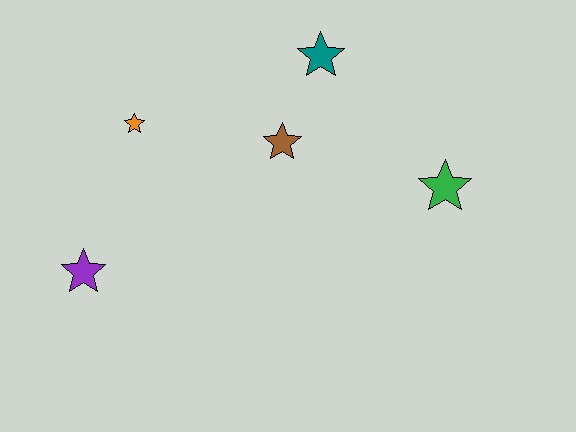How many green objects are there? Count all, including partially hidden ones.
There is 1 green object.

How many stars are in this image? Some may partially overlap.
There are 5 stars.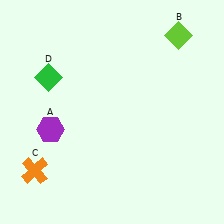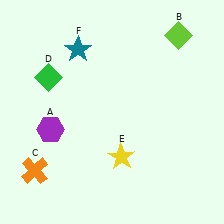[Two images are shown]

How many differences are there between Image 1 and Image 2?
There are 2 differences between the two images.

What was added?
A yellow star (E), a teal star (F) were added in Image 2.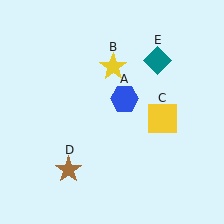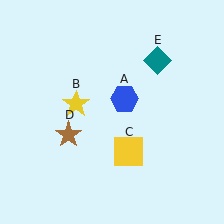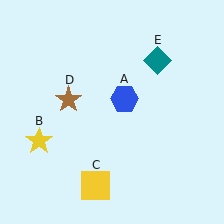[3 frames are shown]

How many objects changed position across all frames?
3 objects changed position: yellow star (object B), yellow square (object C), brown star (object D).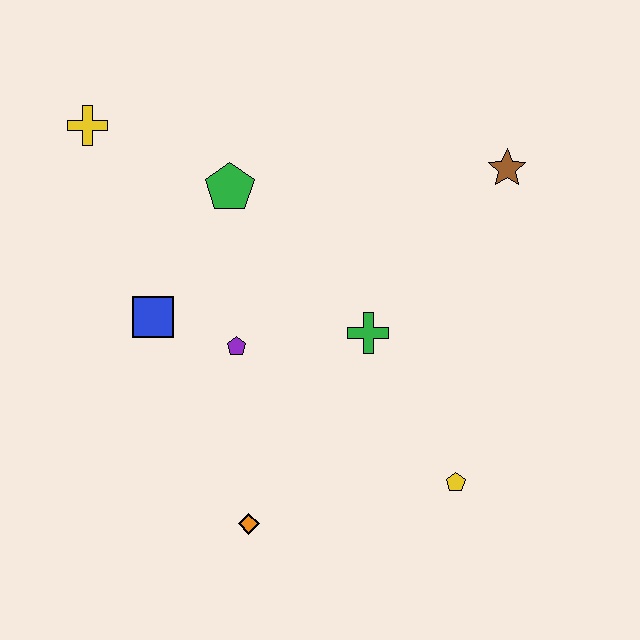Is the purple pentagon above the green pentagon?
No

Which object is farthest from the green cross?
The yellow cross is farthest from the green cross.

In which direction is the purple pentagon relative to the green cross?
The purple pentagon is to the left of the green cross.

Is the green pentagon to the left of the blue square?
No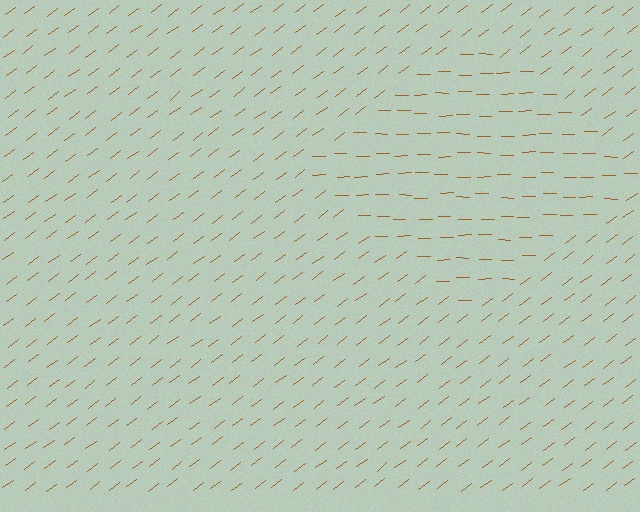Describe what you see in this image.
The image is filled with small brown line segments. A diamond region in the image has lines oriented differently from the surrounding lines, creating a visible texture boundary.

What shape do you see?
I see a diamond.